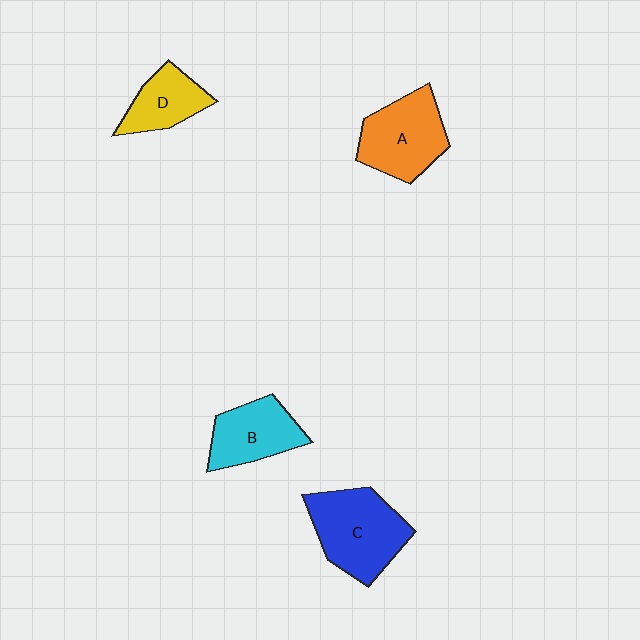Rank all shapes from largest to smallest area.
From largest to smallest: C (blue), A (orange), B (cyan), D (yellow).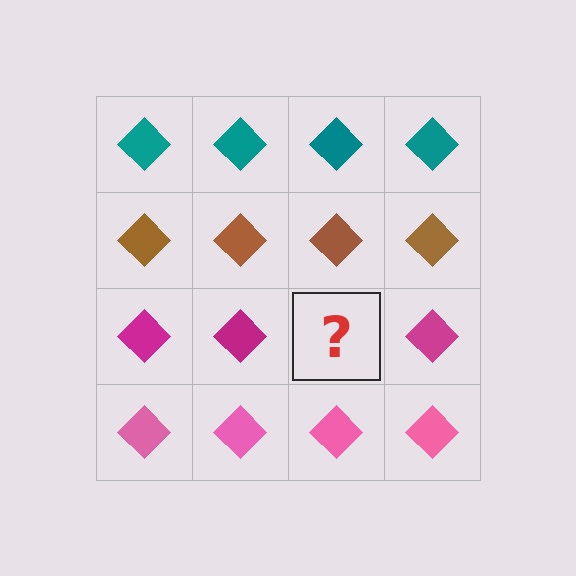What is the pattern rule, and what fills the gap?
The rule is that each row has a consistent color. The gap should be filled with a magenta diamond.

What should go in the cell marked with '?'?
The missing cell should contain a magenta diamond.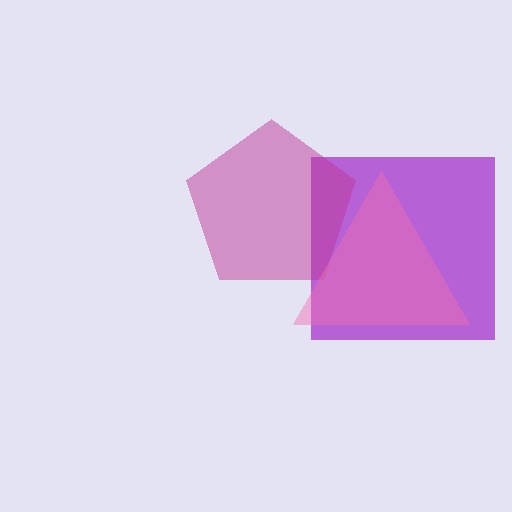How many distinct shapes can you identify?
There are 3 distinct shapes: a purple square, a magenta pentagon, a pink triangle.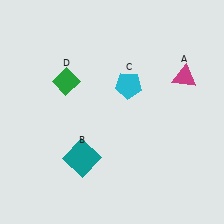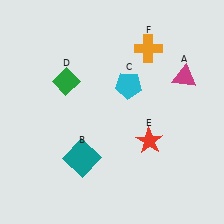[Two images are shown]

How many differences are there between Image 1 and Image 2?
There are 2 differences between the two images.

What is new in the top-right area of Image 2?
An orange cross (F) was added in the top-right area of Image 2.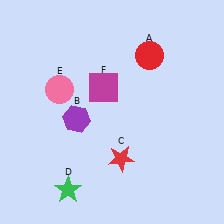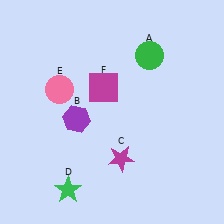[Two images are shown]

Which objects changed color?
A changed from red to green. C changed from red to magenta.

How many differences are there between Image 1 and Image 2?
There are 2 differences between the two images.